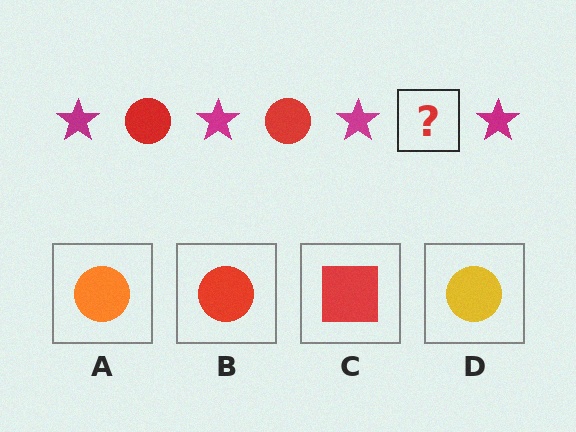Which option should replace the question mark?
Option B.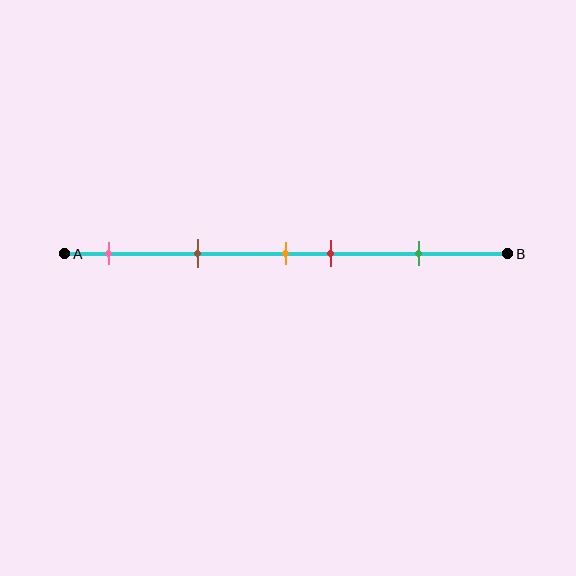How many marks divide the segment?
There are 5 marks dividing the segment.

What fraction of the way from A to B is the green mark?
The green mark is approximately 80% (0.8) of the way from A to B.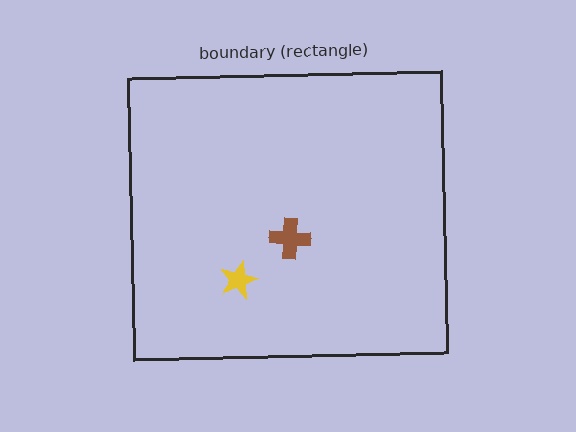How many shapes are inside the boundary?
2 inside, 0 outside.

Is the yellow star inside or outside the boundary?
Inside.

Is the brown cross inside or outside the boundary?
Inside.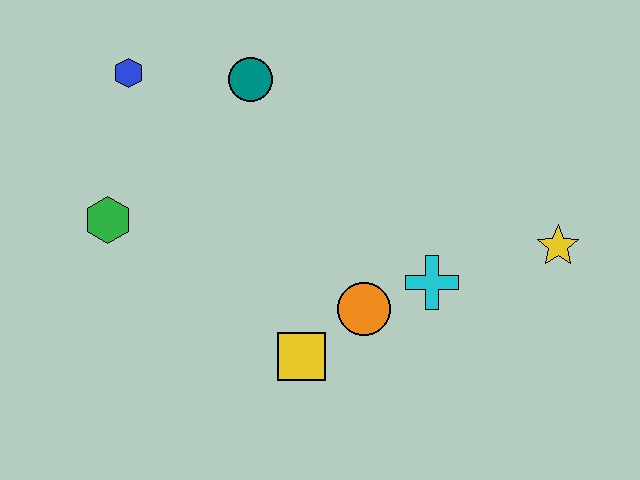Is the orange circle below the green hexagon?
Yes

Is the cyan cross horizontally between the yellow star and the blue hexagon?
Yes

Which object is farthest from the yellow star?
The blue hexagon is farthest from the yellow star.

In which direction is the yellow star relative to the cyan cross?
The yellow star is to the right of the cyan cross.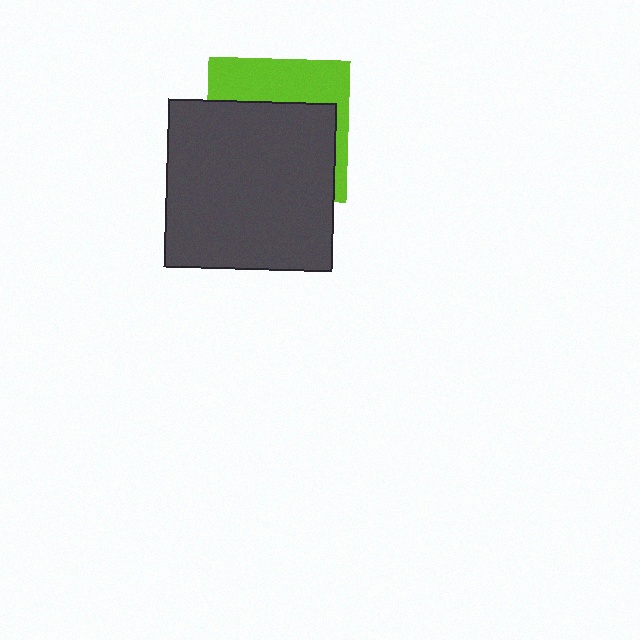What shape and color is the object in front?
The object in front is a dark gray square.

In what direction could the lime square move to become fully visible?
The lime square could move up. That would shift it out from behind the dark gray square entirely.